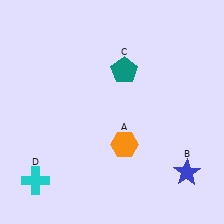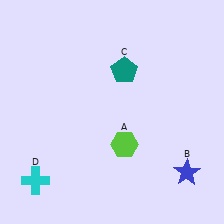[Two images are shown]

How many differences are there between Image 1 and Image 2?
There is 1 difference between the two images.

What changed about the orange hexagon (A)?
In Image 1, A is orange. In Image 2, it changed to lime.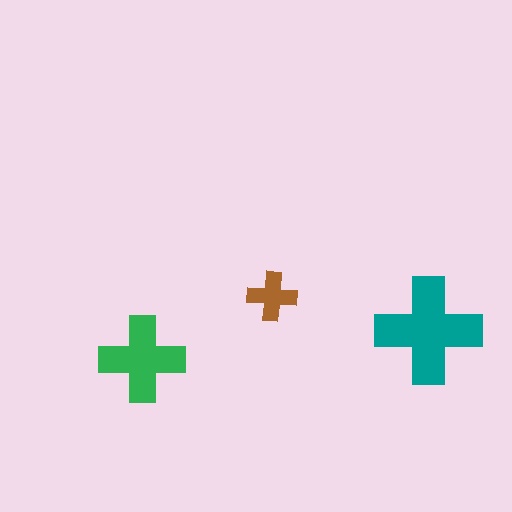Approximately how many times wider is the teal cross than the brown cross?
About 2 times wider.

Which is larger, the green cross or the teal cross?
The teal one.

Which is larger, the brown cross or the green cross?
The green one.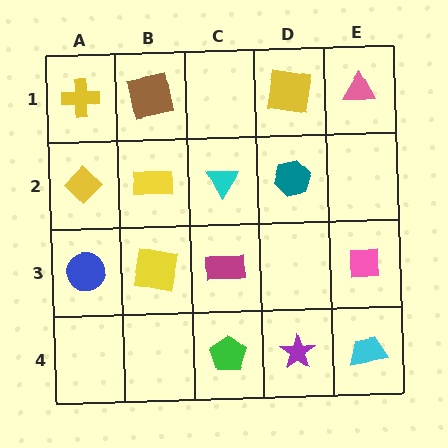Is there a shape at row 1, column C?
No, that cell is empty.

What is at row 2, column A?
A yellow diamond.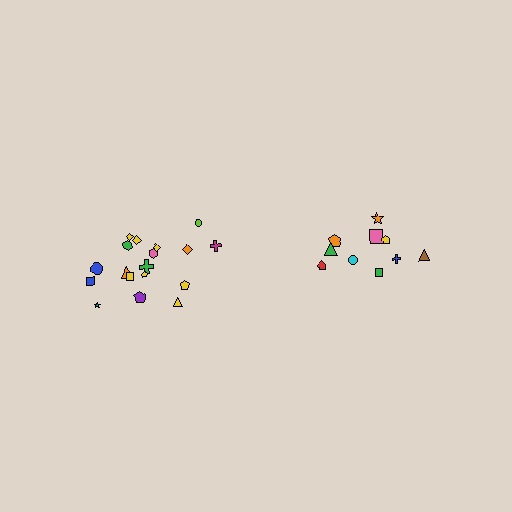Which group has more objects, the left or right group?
The left group.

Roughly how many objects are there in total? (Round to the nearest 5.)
Roughly 30 objects in total.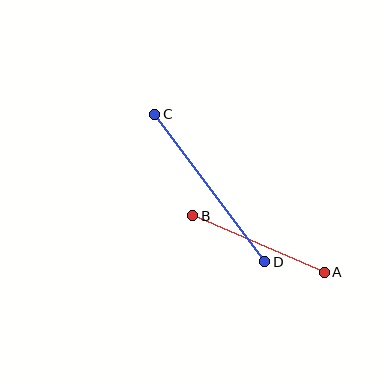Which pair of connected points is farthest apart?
Points C and D are farthest apart.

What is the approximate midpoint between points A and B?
The midpoint is at approximately (258, 244) pixels.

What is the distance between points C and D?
The distance is approximately 184 pixels.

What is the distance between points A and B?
The distance is approximately 143 pixels.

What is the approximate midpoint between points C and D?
The midpoint is at approximately (210, 188) pixels.